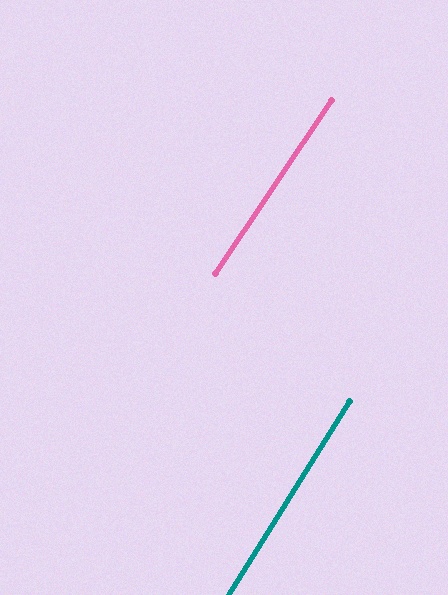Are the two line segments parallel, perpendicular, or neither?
Parallel — their directions differ by only 1.8°.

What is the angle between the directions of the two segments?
Approximately 2 degrees.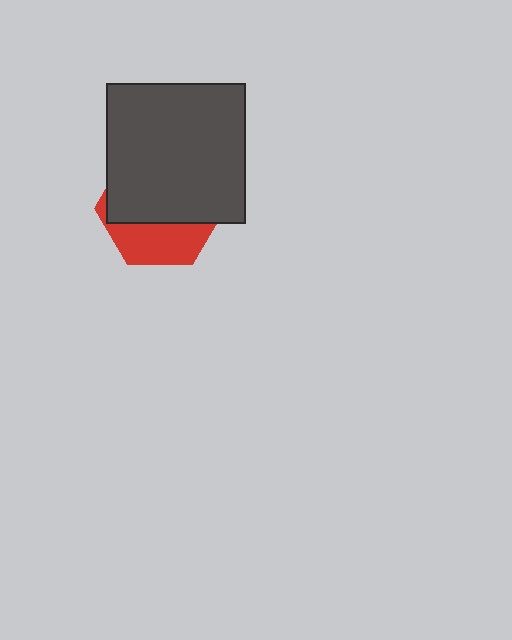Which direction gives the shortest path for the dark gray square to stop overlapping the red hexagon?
Moving up gives the shortest separation.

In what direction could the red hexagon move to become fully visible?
The red hexagon could move down. That would shift it out from behind the dark gray square entirely.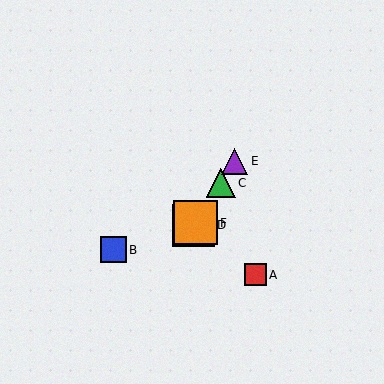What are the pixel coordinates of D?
Object D is at (193, 225).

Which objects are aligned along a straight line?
Objects C, D, E, F are aligned along a straight line.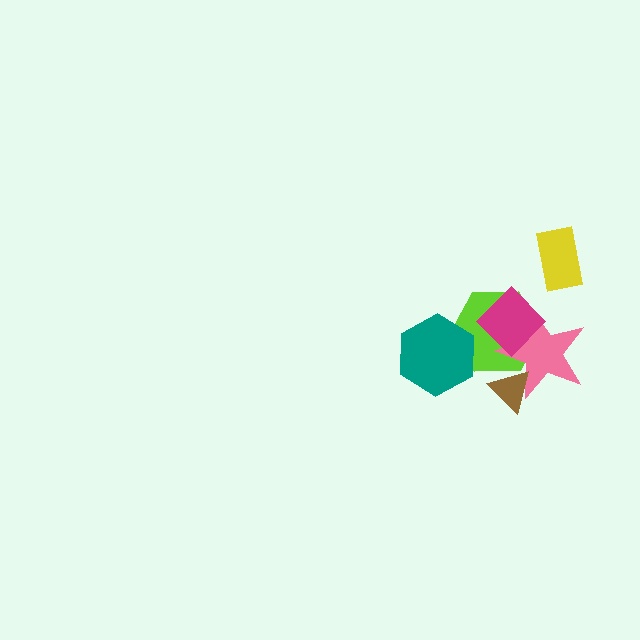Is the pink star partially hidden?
Yes, it is partially covered by another shape.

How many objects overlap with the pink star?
3 objects overlap with the pink star.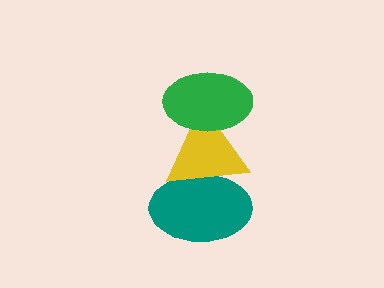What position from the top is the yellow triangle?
The yellow triangle is 2nd from the top.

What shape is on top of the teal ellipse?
The yellow triangle is on top of the teal ellipse.